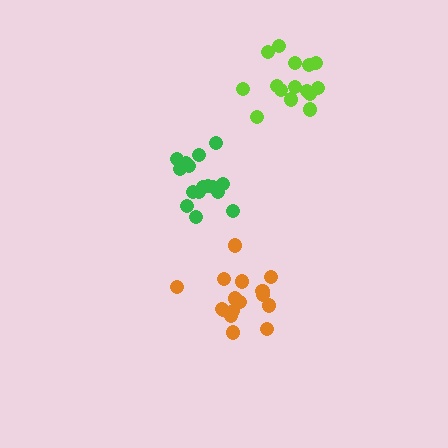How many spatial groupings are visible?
There are 3 spatial groupings.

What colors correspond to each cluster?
The clusters are colored: lime, green, orange.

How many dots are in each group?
Group 1: 15 dots, Group 2: 16 dots, Group 3: 16 dots (47 total).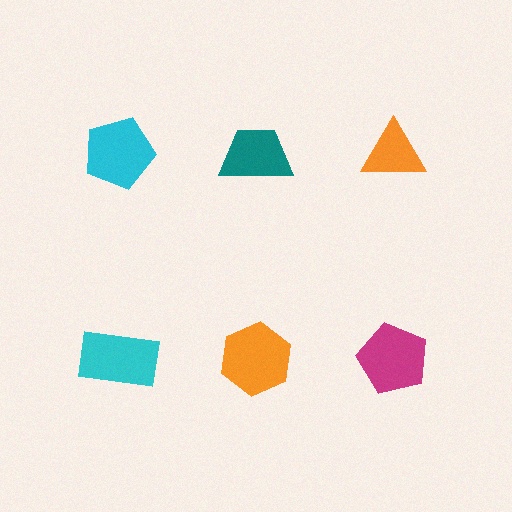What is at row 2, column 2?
An orange hexagon.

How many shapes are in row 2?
3 shapes.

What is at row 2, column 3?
A magenta pentagon.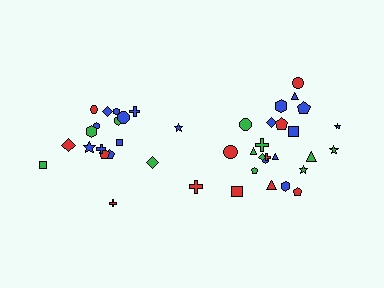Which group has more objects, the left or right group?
The right group.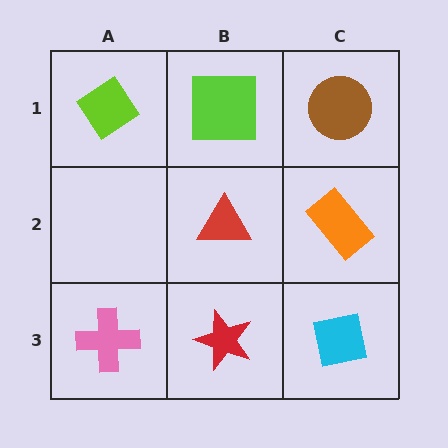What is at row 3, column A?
A pink cross.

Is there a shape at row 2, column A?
No, that cell is empty.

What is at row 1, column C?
A brown circle.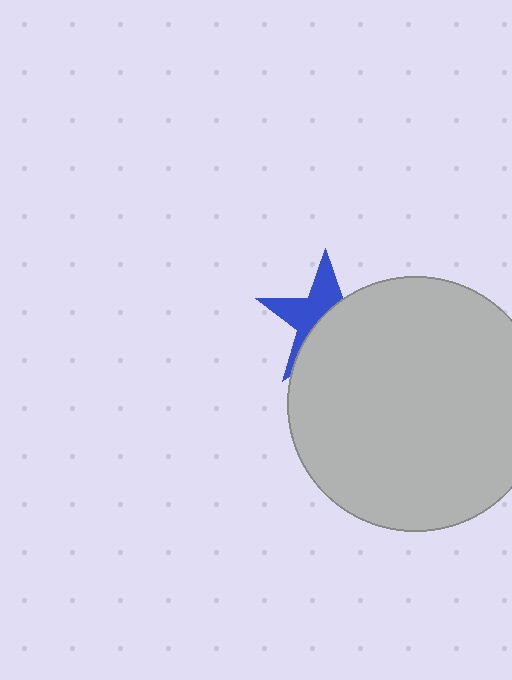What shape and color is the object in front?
The object in front is a light gray circle.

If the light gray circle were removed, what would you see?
You would see the complete blue star.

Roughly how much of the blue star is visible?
A small part of it is visible (roughly 44%).